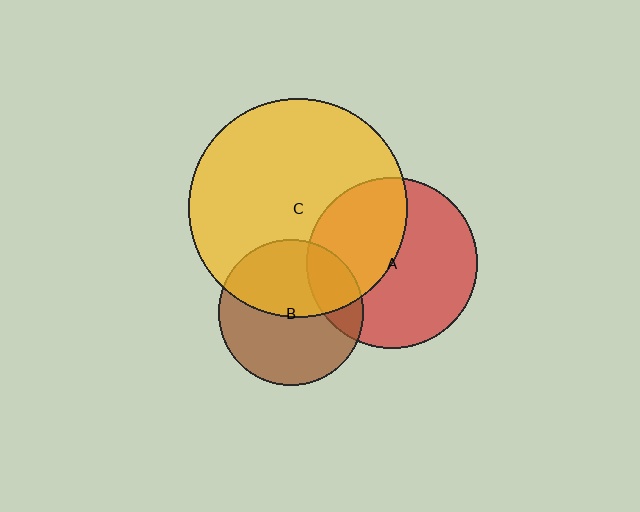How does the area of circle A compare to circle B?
Approximately 1.4 times.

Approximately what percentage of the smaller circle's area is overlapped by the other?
Approximately 45%.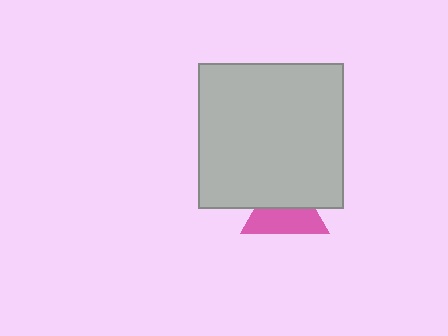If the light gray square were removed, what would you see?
You would see the complete pink triangle.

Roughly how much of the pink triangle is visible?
About half of it is visible (roughly 52%).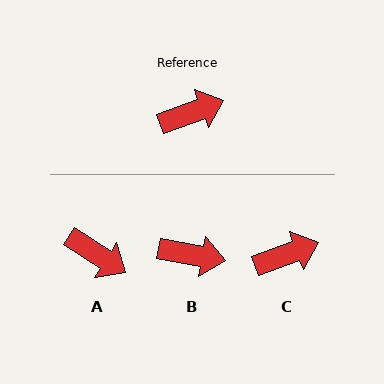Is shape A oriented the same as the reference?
No, it is off by about 53 degrees.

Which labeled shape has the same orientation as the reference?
C.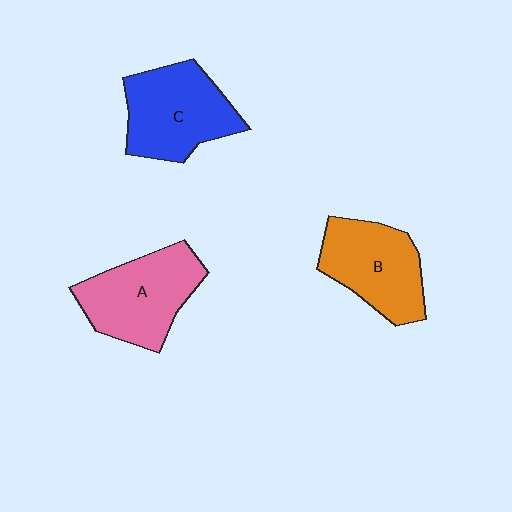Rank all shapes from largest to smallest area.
From largest to smallest: A (pink), C (blue), B (orange).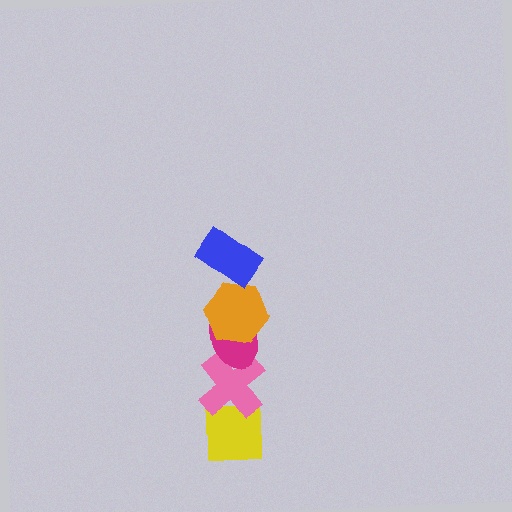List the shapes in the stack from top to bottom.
From top to bottom: the blue rectangle, the orange hexagon, the magenta ellipse, the pink cross, the yellow square.